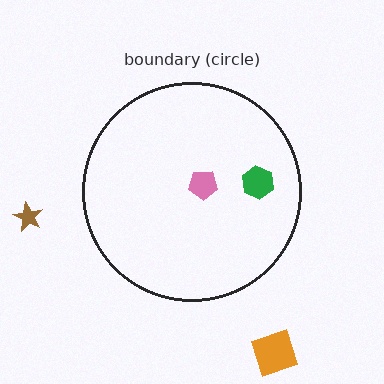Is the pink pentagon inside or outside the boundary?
Inside.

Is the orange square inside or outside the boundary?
Outside.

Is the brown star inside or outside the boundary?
Outside.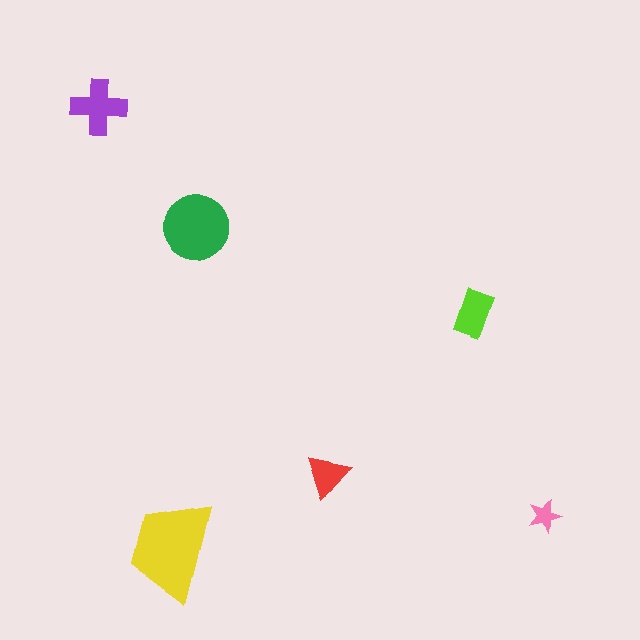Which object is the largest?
The yellow trapezoid.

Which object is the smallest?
The pink star.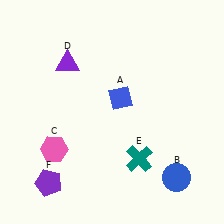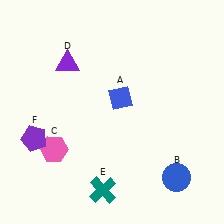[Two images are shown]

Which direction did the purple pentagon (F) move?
The purple pentagon (F) moved up.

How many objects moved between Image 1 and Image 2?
2 objects moved between the two images.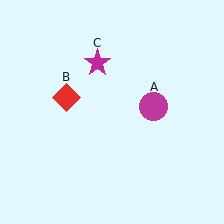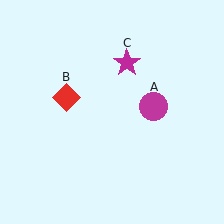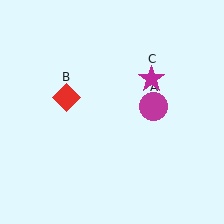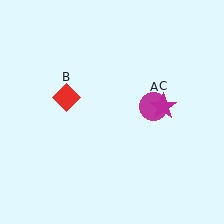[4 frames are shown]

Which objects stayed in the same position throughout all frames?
Magenta circle (object A) and red diamond (object B) remained stationary.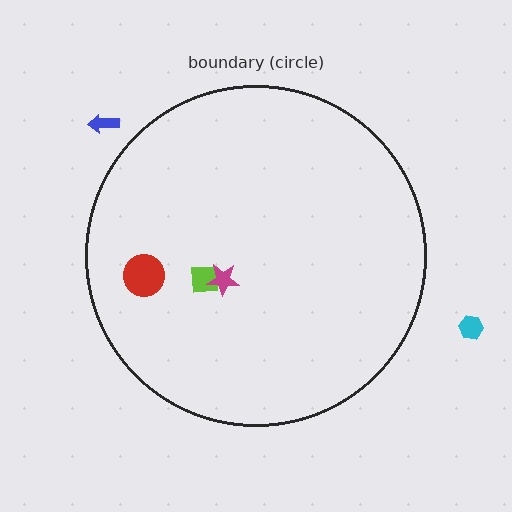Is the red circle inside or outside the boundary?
Inside.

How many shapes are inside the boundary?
3 inside, 2 outside.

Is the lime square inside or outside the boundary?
Inside.